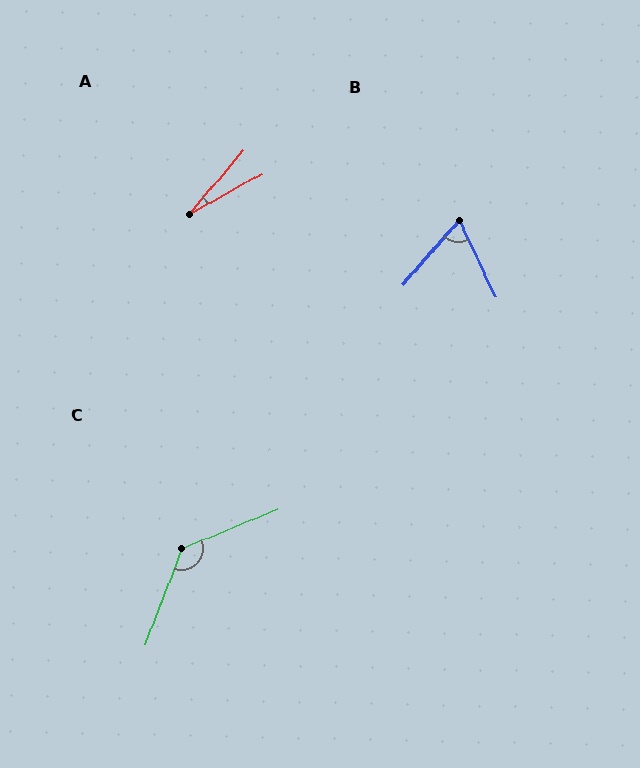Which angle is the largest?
C, at approximately 133 degrees.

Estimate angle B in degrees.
Approximately 67 degrees.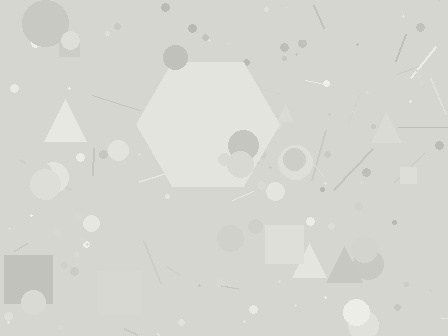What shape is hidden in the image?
A hexagon is hidden in the image.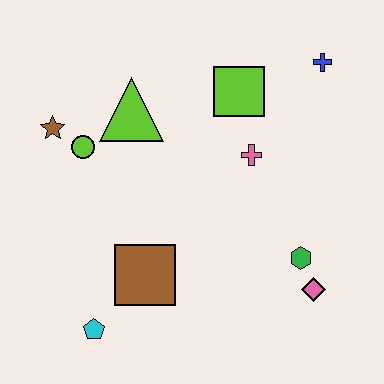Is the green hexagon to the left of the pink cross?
No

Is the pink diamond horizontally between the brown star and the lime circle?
No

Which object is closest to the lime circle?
The brown star is closest to the lime circle.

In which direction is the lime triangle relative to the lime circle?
The lime triangle is to the right of the lime circle.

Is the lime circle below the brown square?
No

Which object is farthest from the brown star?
The pink diamond is farthest from the brown star.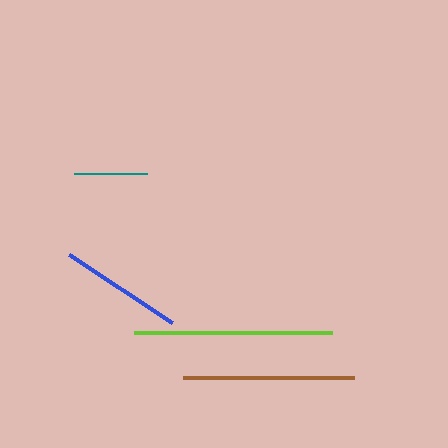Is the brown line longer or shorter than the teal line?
The brown line is longer than the teal line.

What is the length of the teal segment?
The teal segment is approximately 73 pixels long.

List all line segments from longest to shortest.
From longest to shortest: lime, brown, blue, teal.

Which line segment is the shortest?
The teal line is the shortest at approximately 73 pixels.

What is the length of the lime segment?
The lime segment is approximately 197 pixels long.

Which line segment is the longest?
The lime line is the longest at approximately 197 pixels.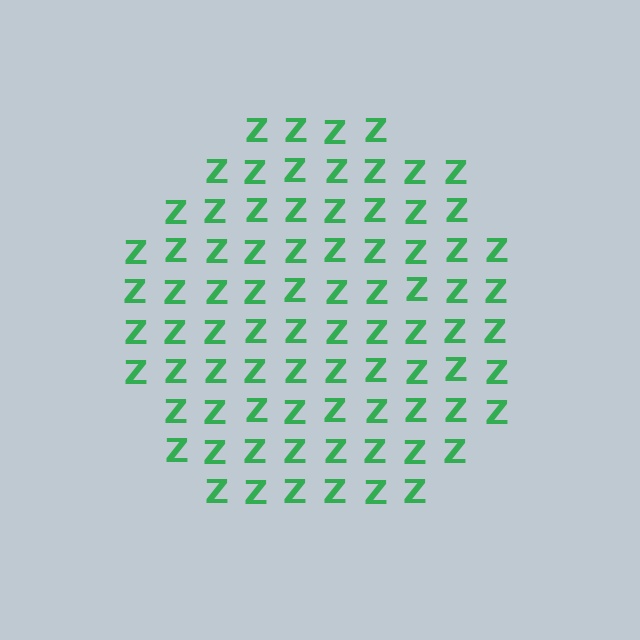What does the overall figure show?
The overall figure shows a circle.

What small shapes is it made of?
It is made of small letter Z's.